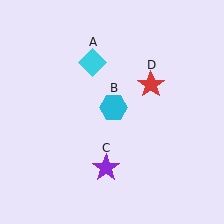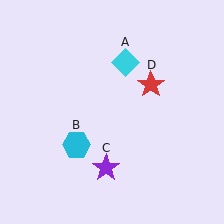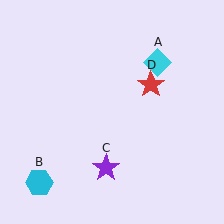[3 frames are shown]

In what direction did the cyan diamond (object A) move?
The cyan diamond (object A) moved right.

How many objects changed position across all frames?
2 objects changed position: cyan diamond (object A), cyan hexagon (object B).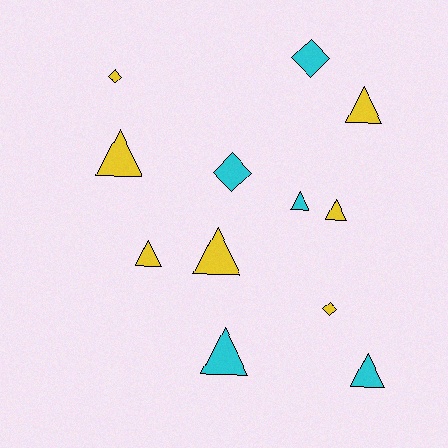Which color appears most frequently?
Yellow, with 7 objects.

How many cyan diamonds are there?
There are 2 cyan diamonds.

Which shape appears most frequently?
Triangle, with 8 objects.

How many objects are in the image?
There are 12 objects.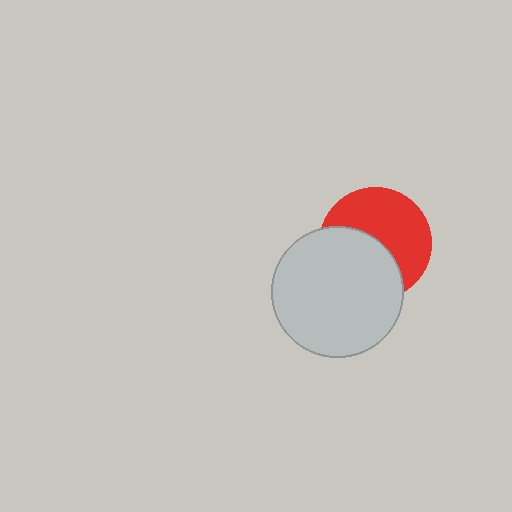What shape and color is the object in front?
The object in front is a light gray circle.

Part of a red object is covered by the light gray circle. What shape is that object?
It is a circle.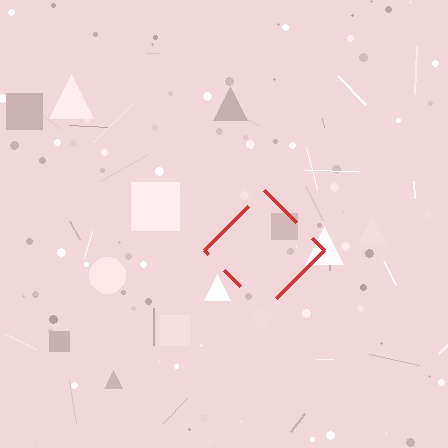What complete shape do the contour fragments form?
The contour fragments form a diamond.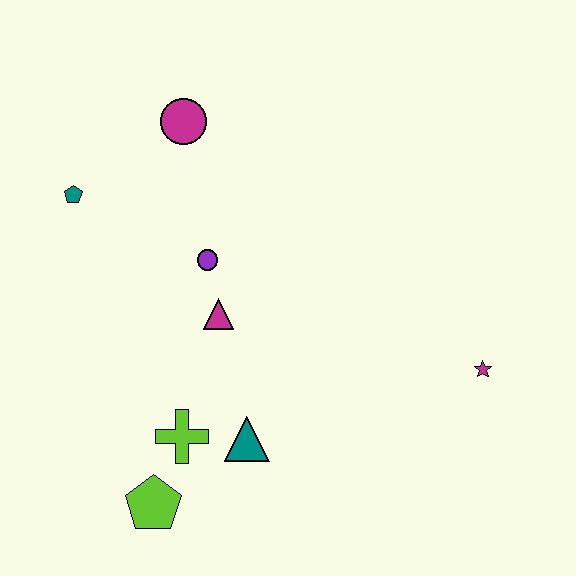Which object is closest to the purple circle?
The magenta triangle is closest to the purple circle.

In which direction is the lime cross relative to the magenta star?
The lime cross is to the left of the magenta star.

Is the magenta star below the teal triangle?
No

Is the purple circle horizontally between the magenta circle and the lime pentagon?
No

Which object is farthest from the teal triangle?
The magenta circle is farthest from the teal triangle.